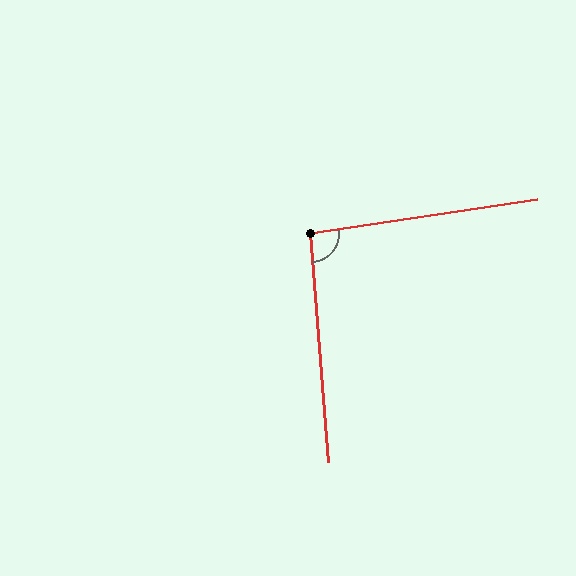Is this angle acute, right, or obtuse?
It is approximately a right angle.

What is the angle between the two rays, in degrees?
Approximately 94 degrees.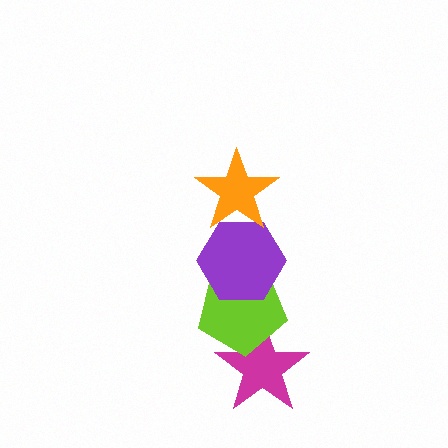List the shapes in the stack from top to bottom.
From top to bottom: the orange star, the purple hexagon, the lime pentagon, the magenta star.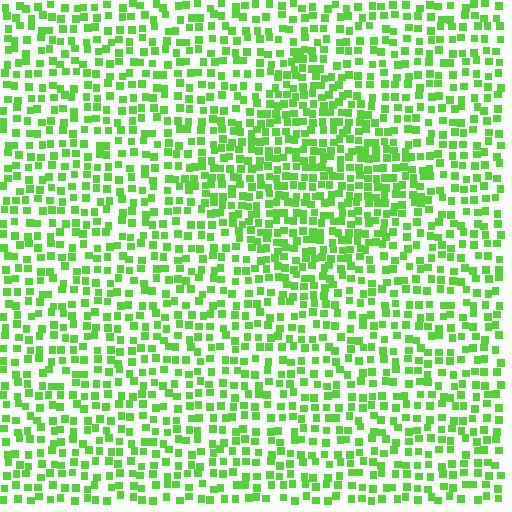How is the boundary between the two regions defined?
The boundary is defined by a change in element density (approximately 1.6x ratio). All elements are the same color, size, and shape.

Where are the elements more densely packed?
The elements are more densely packed inside the diamond boundary.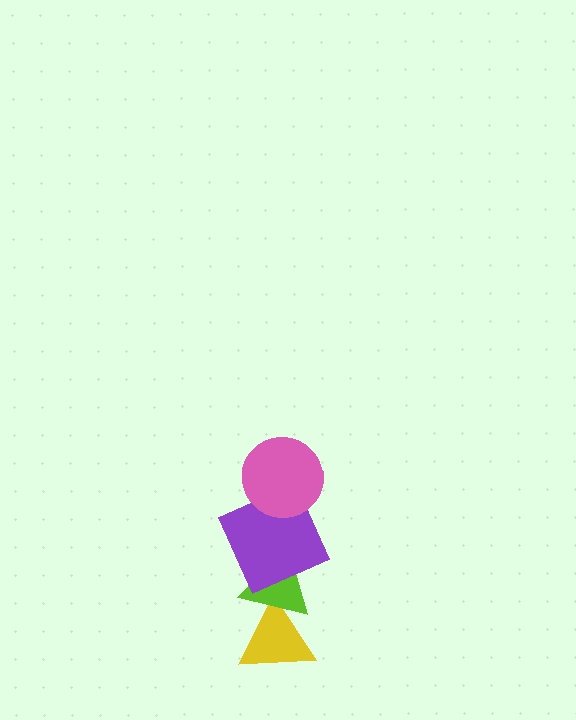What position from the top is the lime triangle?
The lime triangle is 3rd from the top.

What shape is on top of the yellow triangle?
The lime triangle is on top of the yellow triangle.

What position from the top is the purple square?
The purple square is 2nd from the top.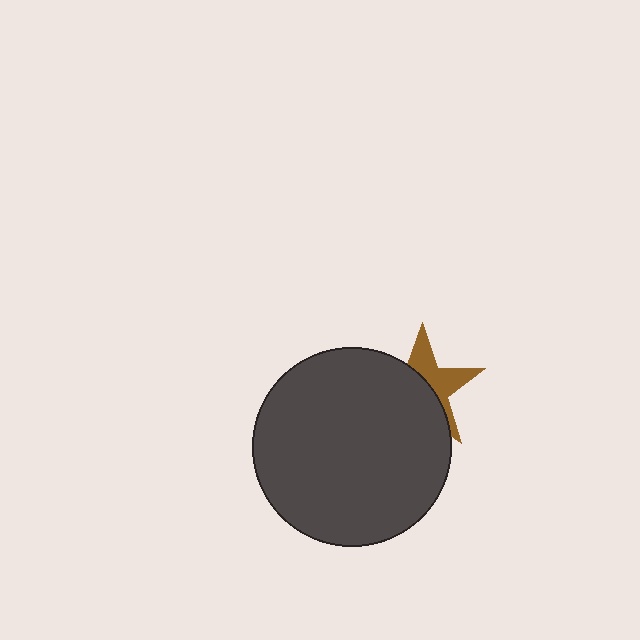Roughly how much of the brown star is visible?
A small part of it is visible (roughly 41%).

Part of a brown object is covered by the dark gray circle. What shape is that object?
It is a star.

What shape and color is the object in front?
The object in front is a dark gray circle.